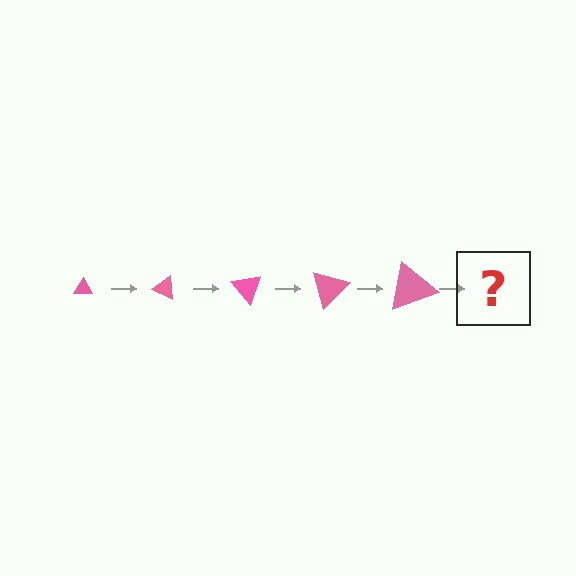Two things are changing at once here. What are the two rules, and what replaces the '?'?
The two rules are that the triangle grows larger each step and it rotates 25 degrees each step. The '?' should be a triangle, larger than the previous one and rotated 125 degrees from the start.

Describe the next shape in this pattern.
It should be a triangle, larger than the previous one and rotated 125 degrees from the start.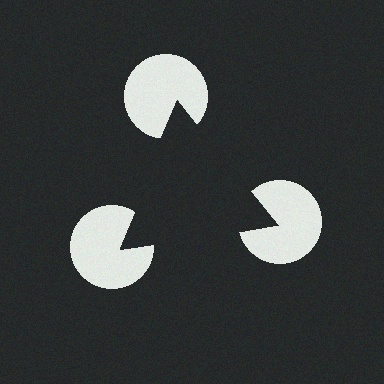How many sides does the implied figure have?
3 sides.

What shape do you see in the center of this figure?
An illusory triangle — its edges are inferred from the aligned wedge cuts in the pac-man discs, not physically drawn.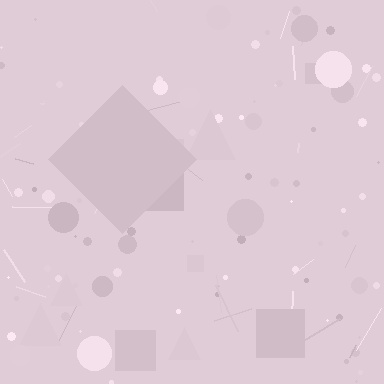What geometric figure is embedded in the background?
A diamond is embedded in the background.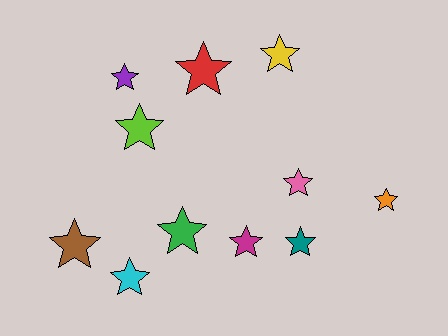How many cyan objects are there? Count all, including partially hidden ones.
There is 1 cyan object.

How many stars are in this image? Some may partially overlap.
There are 11 stars.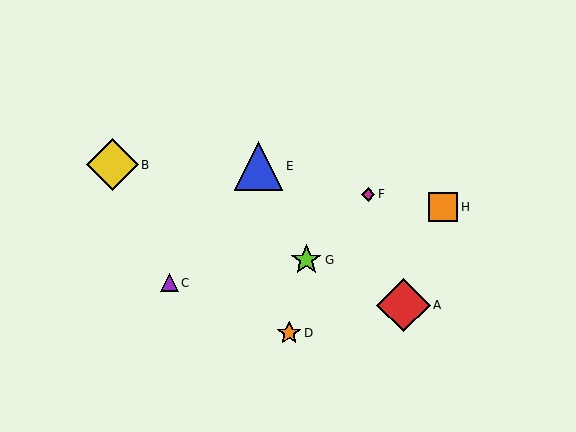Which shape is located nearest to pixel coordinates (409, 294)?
The red diamond (labeled A) at (403, 305) is nearest to that location.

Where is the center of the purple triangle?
The center of the purple triangle is at (169, 283).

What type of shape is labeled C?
Shape C is a purple triangle.